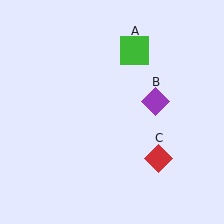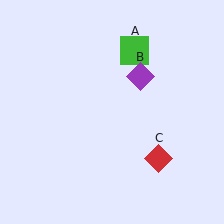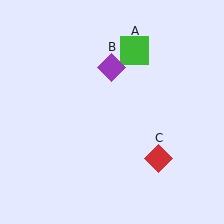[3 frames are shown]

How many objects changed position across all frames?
1 object changed position: purple diamond (object B).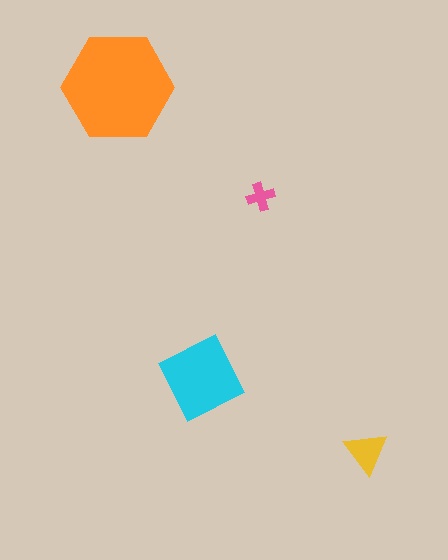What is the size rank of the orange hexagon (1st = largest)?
1st.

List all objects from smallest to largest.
The pink cross, the yellow triangle, the cyan square, the orange hexagon.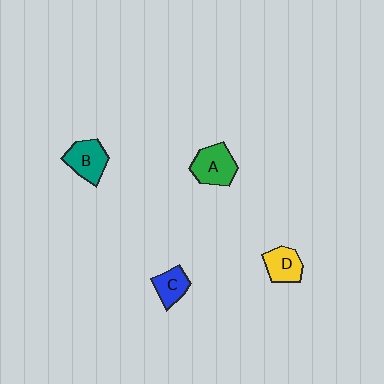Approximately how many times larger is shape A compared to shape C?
Approximately 1.5 times.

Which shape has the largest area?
Shape A (green).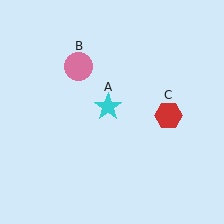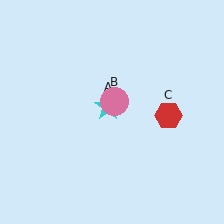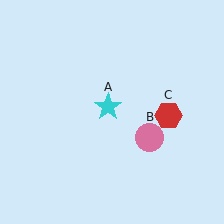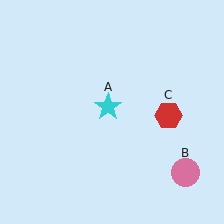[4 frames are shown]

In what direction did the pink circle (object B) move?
The pink circle (object B) moved down and to the right.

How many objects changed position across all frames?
1 object changed position: pink circle (object B).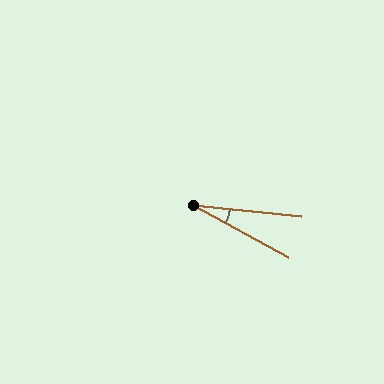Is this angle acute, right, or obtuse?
It is acute.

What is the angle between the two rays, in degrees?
Approximately 23 degrees.